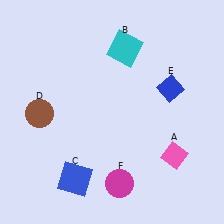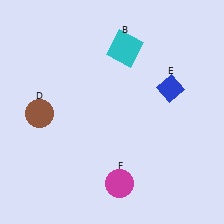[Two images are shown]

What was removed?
The blue square (C), the pink diamond (A) were removed in Image 2.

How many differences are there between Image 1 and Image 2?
There are 2 differences between the two images.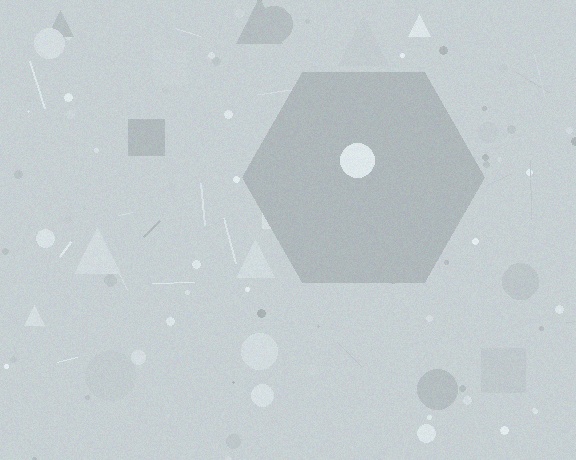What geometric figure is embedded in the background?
A hexagon is embedded in the background.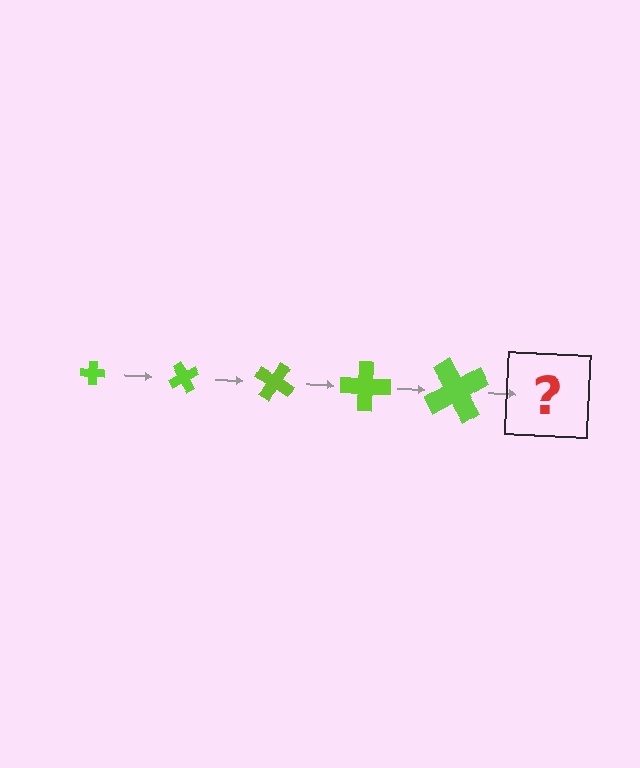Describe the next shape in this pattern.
It should be a cross, larger than the previous one and rotated 300 degrees from the start.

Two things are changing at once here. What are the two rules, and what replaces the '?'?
The two rules are that the cross grows larger each step and it rotates 60 degrees each step. The '?' should be a cross, larger than the previous one and rotated 300 degrees from the start.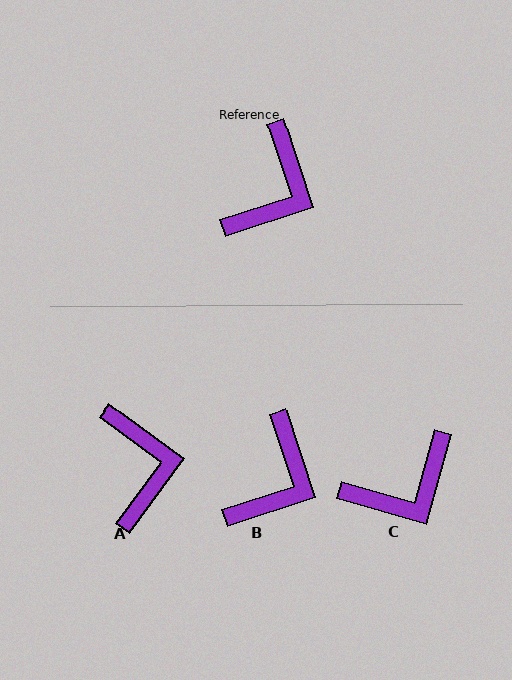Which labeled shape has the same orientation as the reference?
B.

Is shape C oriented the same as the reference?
No, it is off by about 34 degrees.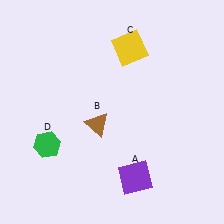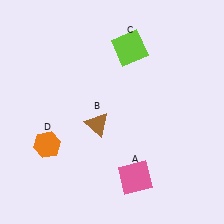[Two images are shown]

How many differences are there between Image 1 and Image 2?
There are 3 differences between the two images.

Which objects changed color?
A changed from purple to pink. C changed from yellow to lime. D changed from green to orange.